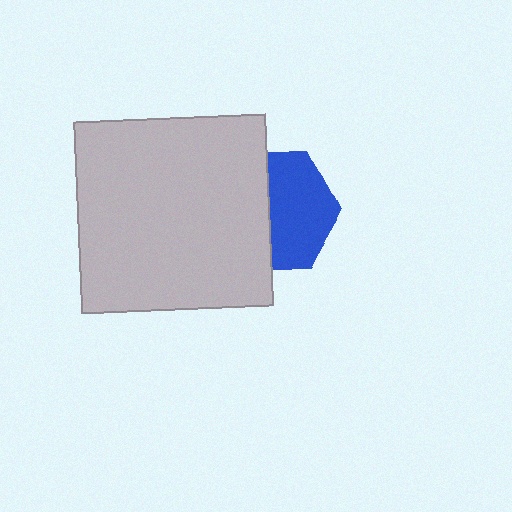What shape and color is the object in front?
The object in front is a light gray square.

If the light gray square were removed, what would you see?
You would see the complete blue hexagon.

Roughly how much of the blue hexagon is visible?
About half of it is visible (roughly 55%).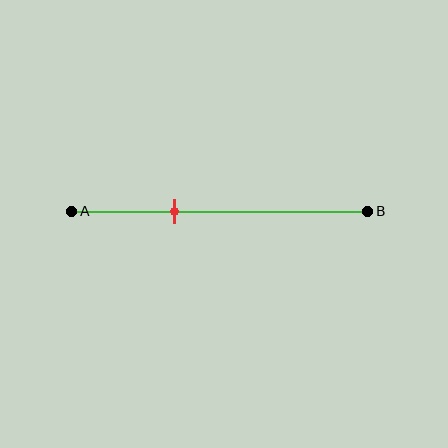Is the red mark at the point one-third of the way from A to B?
Yes, the mark is approximately at the one-third point.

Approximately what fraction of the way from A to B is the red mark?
The red mark is approximately 35% of the way from A to B.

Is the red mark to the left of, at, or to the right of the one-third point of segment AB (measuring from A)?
The red mark is approximately at the one-third point of segment AB.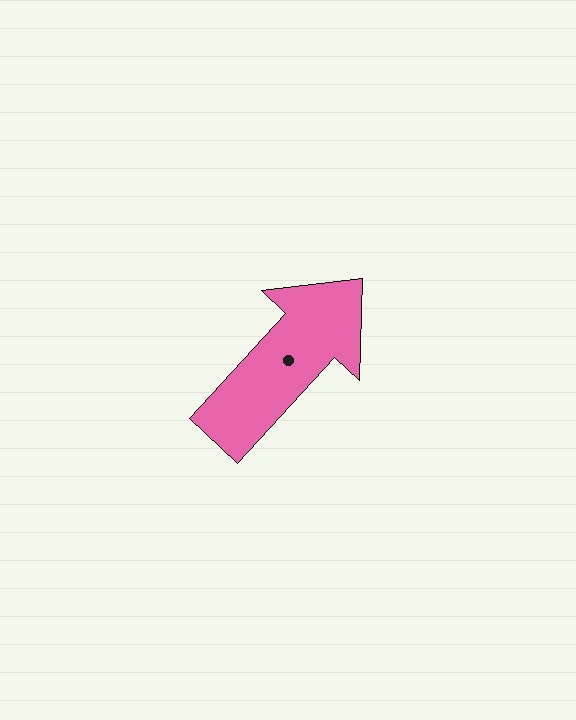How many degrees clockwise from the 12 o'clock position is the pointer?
Approximately 43 degrees.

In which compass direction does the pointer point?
Northeast.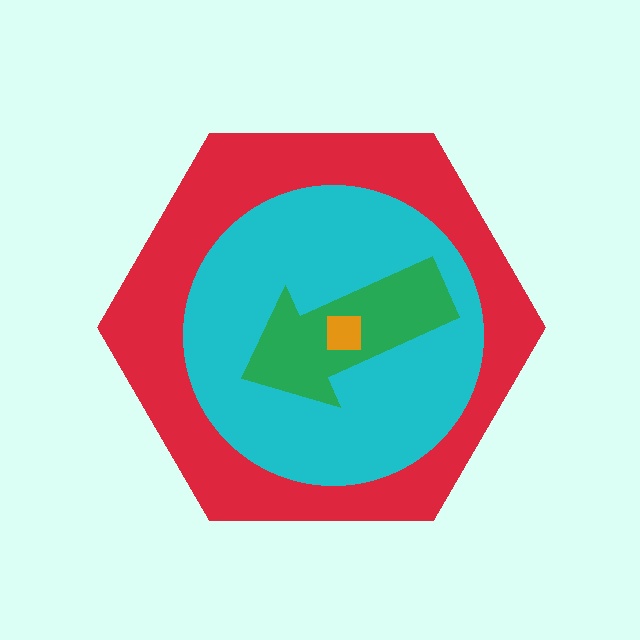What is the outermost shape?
The red hexagon.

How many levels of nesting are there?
4.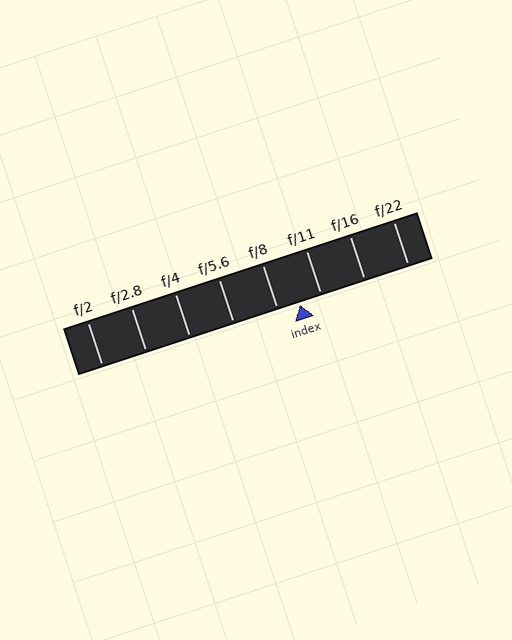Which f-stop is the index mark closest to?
The index mark is closest to f/11.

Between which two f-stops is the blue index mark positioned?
The index mark is between f/8 and f/11.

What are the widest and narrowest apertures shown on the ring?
The widest aperture shown is f/2 and the narrowest is f/22.